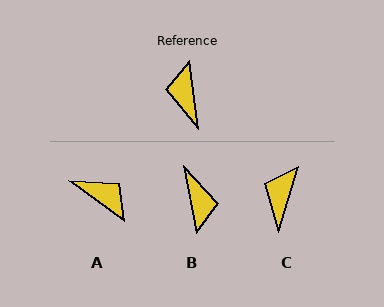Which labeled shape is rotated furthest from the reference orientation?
B, about 177 degrees away.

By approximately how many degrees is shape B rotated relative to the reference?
Approximately 177 degrees clockwise.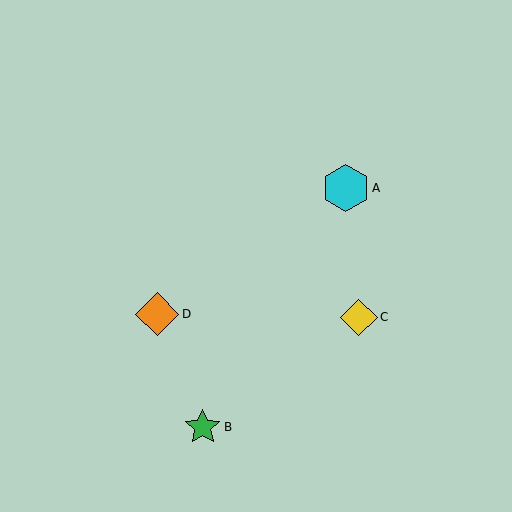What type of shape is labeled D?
Shape D is an orange diamond.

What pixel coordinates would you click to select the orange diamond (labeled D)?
Click at (157, 314) to select the orange diamond D.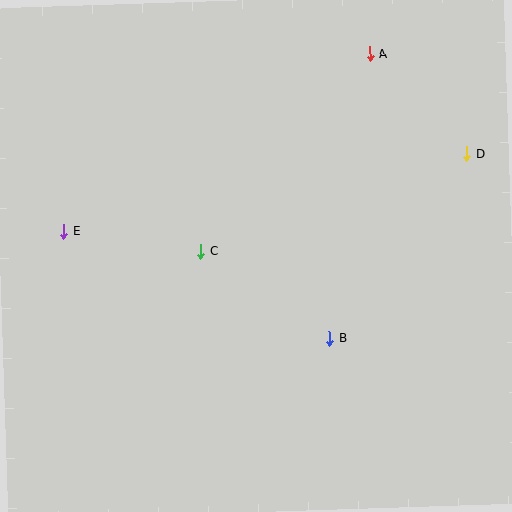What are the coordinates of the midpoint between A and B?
The midpoint between A and B is at (350, 196).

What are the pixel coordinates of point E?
Point E is at (64, 231).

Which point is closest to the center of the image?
Point C at (201, 252) is closest to the center.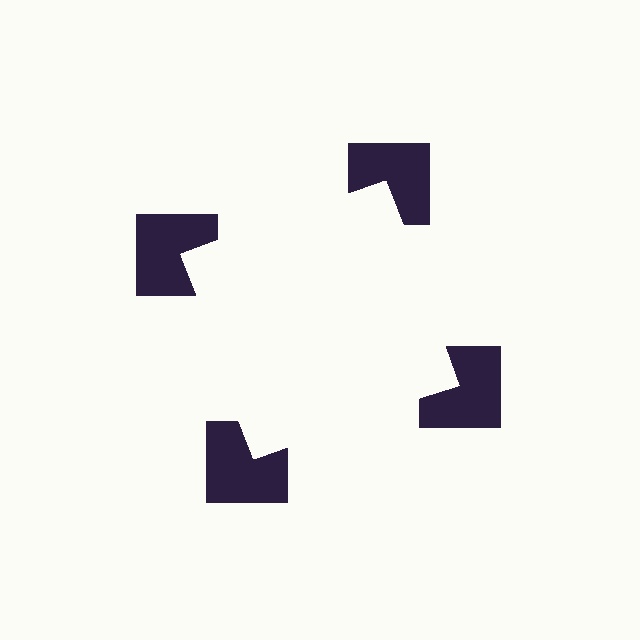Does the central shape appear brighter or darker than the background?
It typically appears slightly brighter than the background, even though no actual brightness change is drawn.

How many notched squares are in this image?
There are 4 — one at each vertex of the illusory square.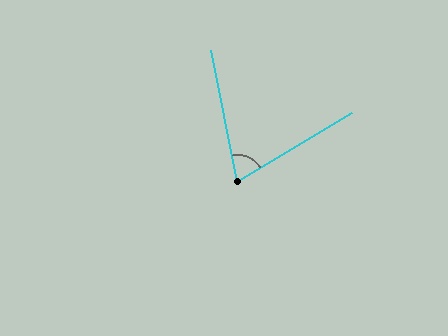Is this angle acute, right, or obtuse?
It is acute.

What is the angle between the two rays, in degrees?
Approximately 70 degrees.